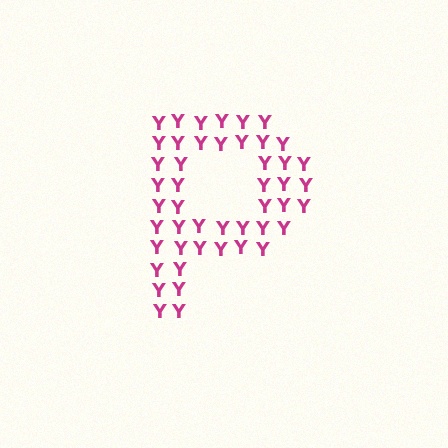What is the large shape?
The large shape is the letter P.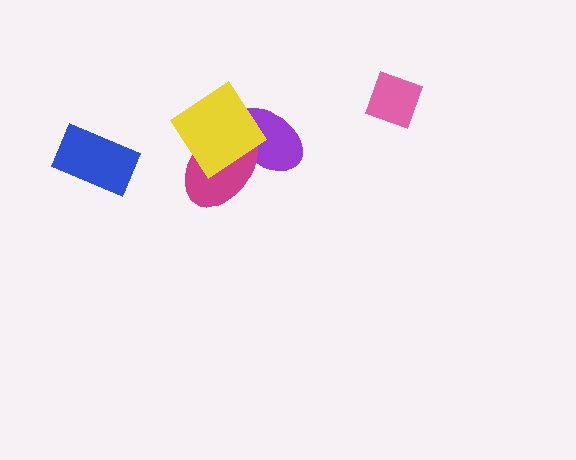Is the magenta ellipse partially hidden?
Yes, it is partially covered by another shape.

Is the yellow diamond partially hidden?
No, no other shape covers it.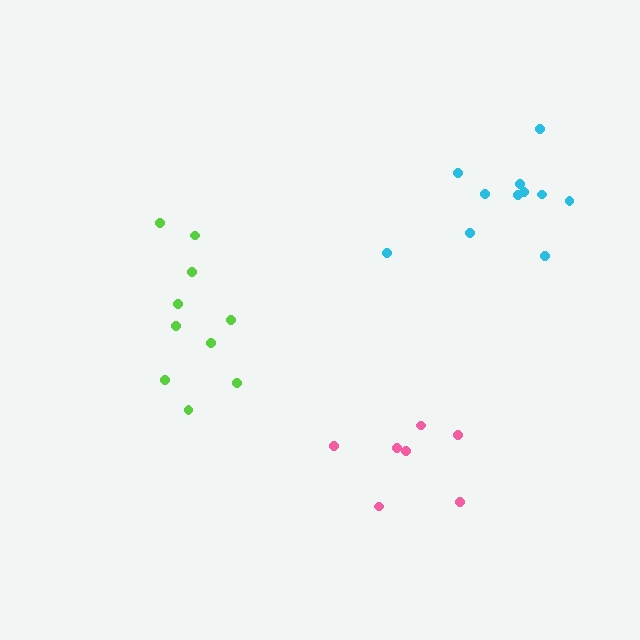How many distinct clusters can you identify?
There are 3 distinct clusters.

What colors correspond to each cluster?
The clusters are colored: lime, cyan, pink.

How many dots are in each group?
Group 1: 10 dots, Group 2: 11 dots, Group 3: 7 dots (28 total).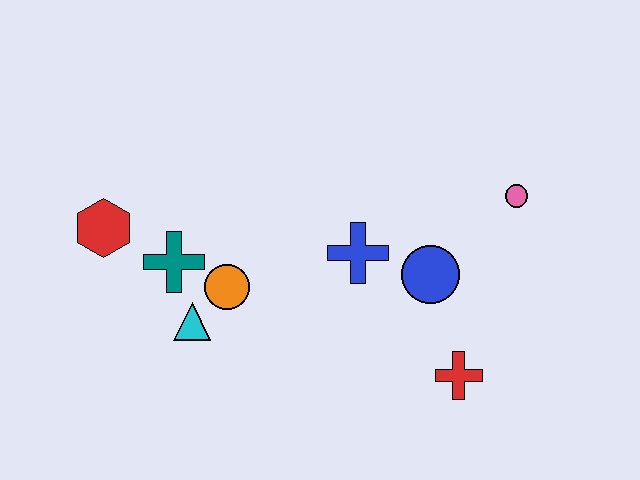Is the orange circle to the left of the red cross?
Yes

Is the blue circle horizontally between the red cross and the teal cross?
Yes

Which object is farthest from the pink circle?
The red hexagon is farthest from the pink circle.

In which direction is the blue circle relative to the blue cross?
The blue circle is to the right of the blue cross.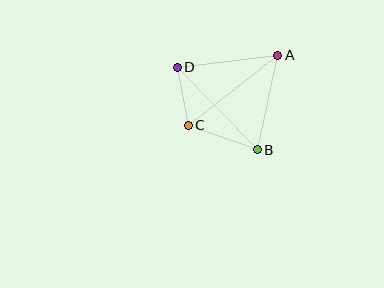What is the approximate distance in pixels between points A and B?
The distance between A and B is approximately 97 pixels.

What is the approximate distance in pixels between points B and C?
The distance between B and C is approximately 73 pixels.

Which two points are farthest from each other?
Points B and D are farthest from each other.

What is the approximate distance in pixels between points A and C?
The distance between A and C is approximately 114 pixels.